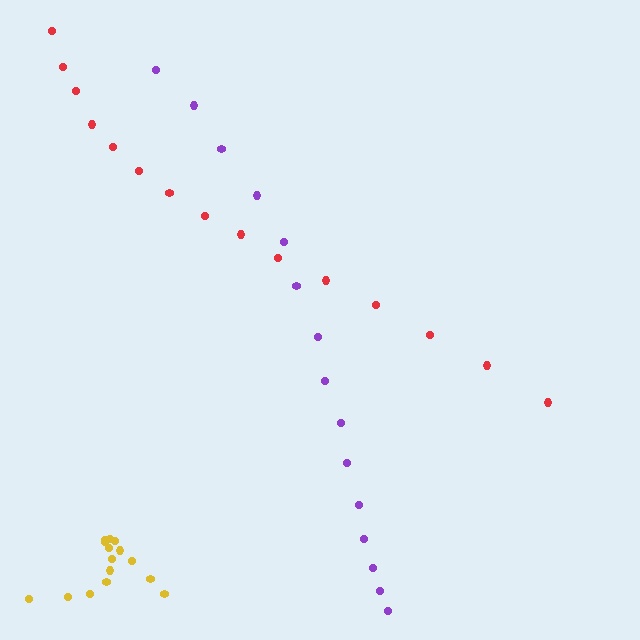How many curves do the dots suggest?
There are 3 distinct paths.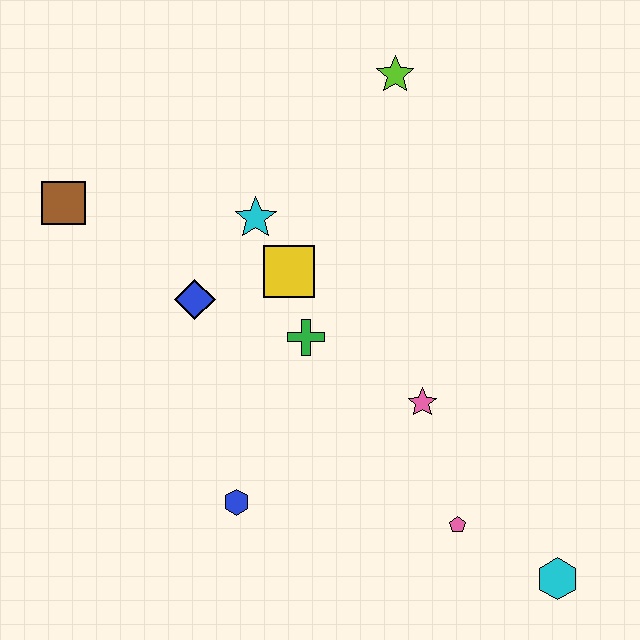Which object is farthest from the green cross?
The cyan hexagon is farthest from the green cross.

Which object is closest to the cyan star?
The yellow square is closest to the cyan star.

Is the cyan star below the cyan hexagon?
No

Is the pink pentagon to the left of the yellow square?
No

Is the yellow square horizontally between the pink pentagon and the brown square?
Yes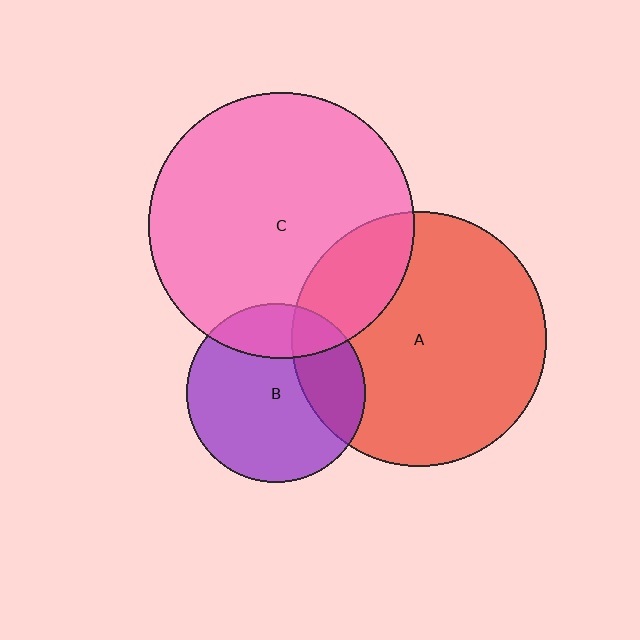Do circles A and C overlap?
Yes.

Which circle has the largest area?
Circle C (pink).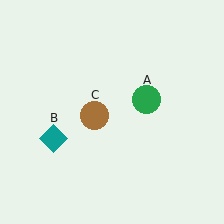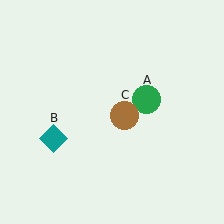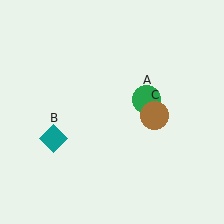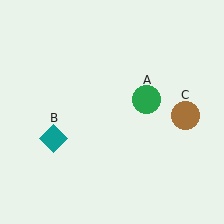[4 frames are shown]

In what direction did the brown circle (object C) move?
The brown circle (object C) moved right.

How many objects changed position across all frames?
1 object changed position: brown circle (object C).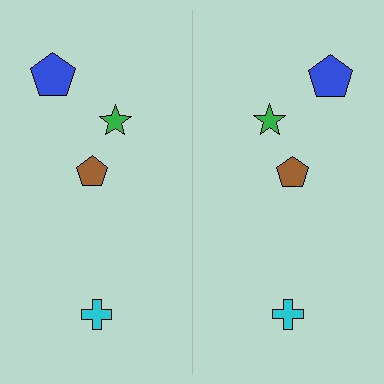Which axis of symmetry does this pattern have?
The pattern has a vertical axis of symmetry running through the center of the image.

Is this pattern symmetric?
Yes, this pattern has bilateral (reflection) symmetry.